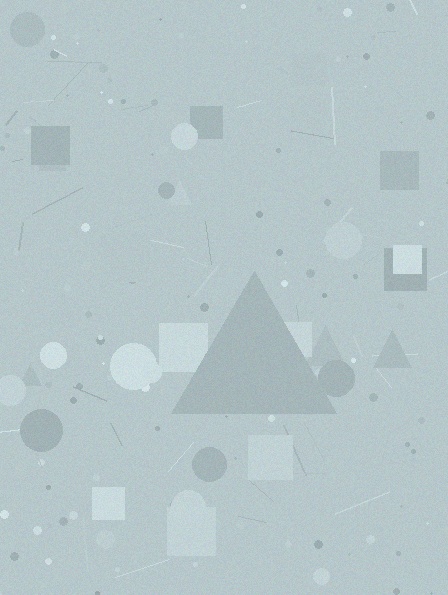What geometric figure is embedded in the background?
A triangle is embedded in the background.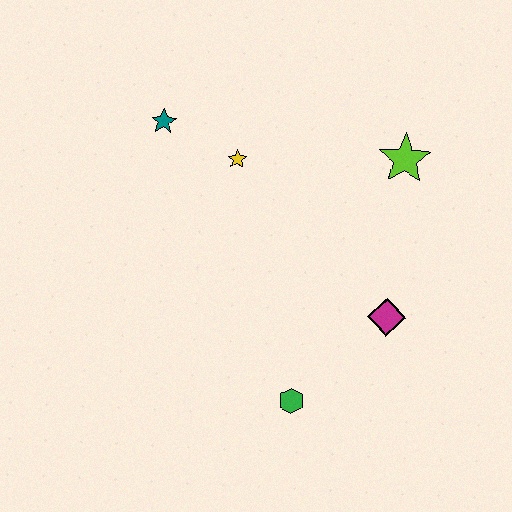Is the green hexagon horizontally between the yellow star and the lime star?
Yes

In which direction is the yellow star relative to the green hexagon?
The yellow star is above the green hexagon.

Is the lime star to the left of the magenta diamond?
No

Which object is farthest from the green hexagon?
The teal star is farthest from the green hexagon.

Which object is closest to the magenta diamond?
The green hexagon is closest to the magenta diamond.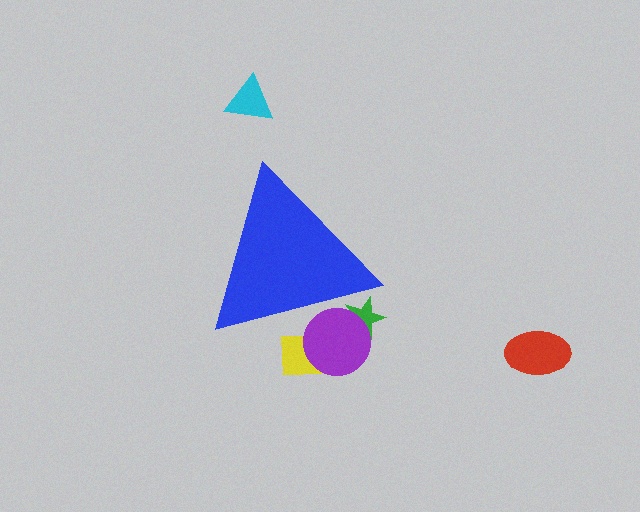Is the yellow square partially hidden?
Yes, the yellow square is partially hidden behind the blue triangle.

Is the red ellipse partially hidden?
No, the red ellipse is fully visible.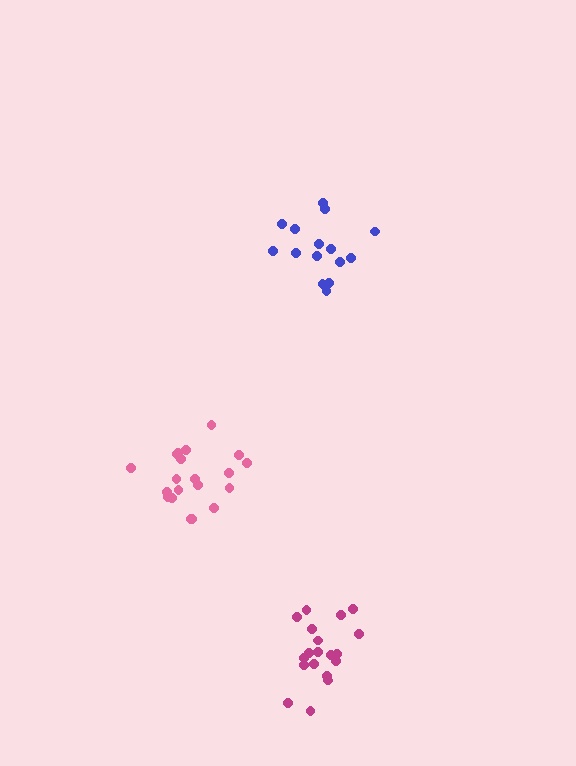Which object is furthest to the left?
The pink cluster is leftmost.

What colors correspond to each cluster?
The clusters are colored: magenta, pink, blue.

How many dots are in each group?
Group 1: 20 dots, Group 2: 20 dots, Group 3: 15 dots (55 total).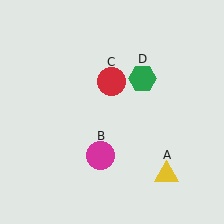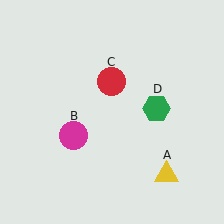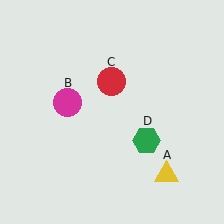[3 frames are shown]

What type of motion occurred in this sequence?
The magenta circle (object B), green hexagon (object D) rotated clockwise around the center of the scene.